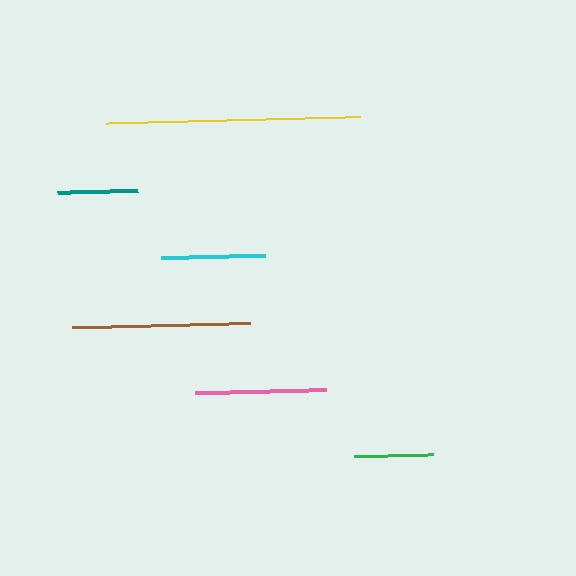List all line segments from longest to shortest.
From longest to shortest: yellow, brown, pink, cyan, green, teal.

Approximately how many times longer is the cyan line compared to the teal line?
The cyan line is approximately 1.3 times the length of the teal line.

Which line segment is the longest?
The yellow line is the longest at approximately 254 pixels.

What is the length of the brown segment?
The brown segment is approximately 178 pixels long.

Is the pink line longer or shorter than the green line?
The pink line is longer than the green line.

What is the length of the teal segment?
The teal segment is approximately 80 pixels long.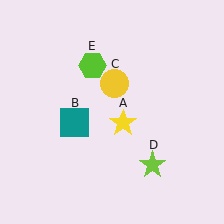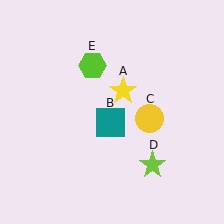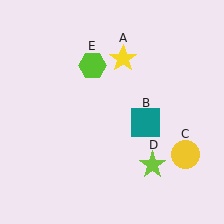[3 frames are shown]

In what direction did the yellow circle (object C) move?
The yellow circle (object C) moved down and to the right.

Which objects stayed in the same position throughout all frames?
Lime star (object D) and lime hexagon (object E) remained stationary.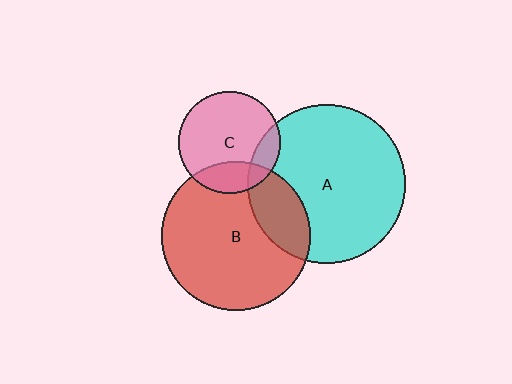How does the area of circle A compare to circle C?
Approximately 2.4 times.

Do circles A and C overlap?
Yes.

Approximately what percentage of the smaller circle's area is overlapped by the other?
Approximately 15%.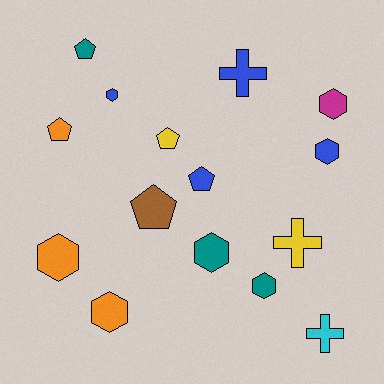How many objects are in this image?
There are 15 objects.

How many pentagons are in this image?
There are 5 pentagons.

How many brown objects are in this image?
There is 1 brown object.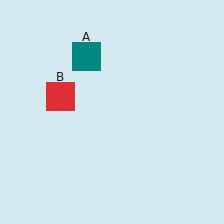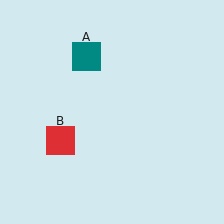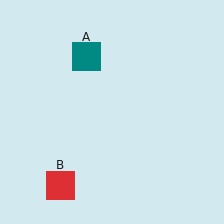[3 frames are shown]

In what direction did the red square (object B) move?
The red square (object B) moved down.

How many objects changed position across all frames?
1 object changed position: red square (object B).